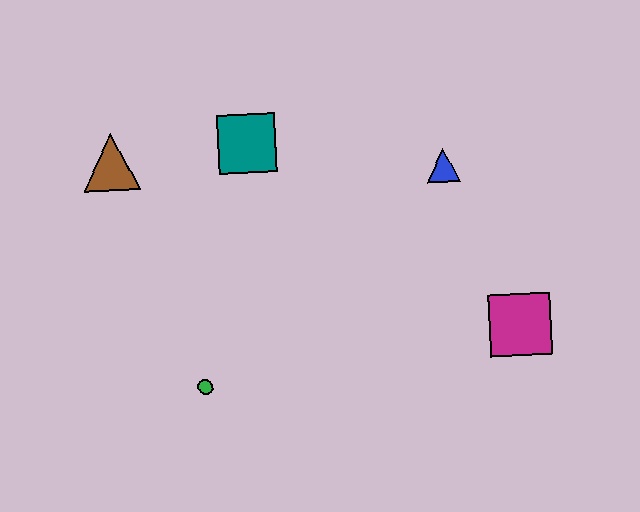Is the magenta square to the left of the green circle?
No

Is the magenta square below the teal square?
Yes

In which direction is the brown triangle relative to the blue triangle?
The brown triangle is to the left of the blue triangle.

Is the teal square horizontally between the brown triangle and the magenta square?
Yes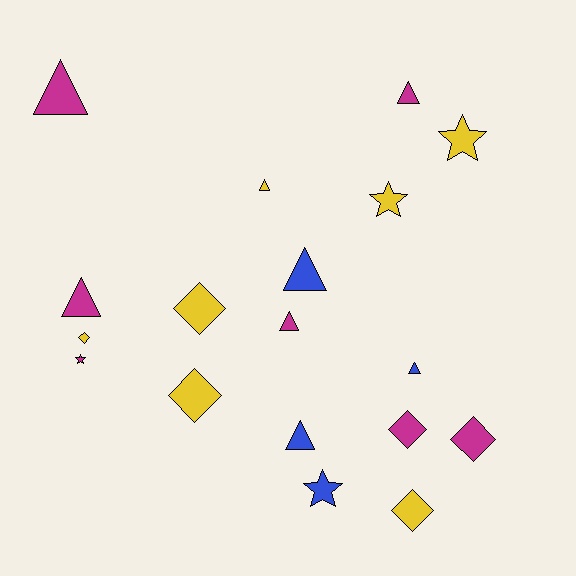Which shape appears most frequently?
Triangle, with 8 objects.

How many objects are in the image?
There are 18 objects.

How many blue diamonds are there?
There are no blue diamonds.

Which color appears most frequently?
Magenta, with 7 objects.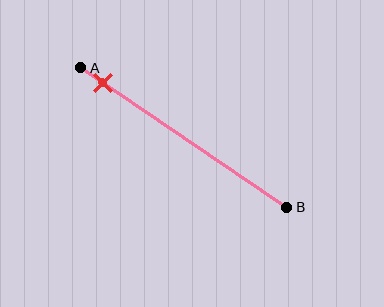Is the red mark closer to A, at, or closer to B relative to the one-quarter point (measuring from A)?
The red mark is closer to point A than the one-quarter point of segment AB.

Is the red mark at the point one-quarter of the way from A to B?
No, the mark is at about 10% from A, not at the 25% one-quarter point.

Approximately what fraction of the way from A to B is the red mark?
The red mark is approximately 10% of the way from A to B.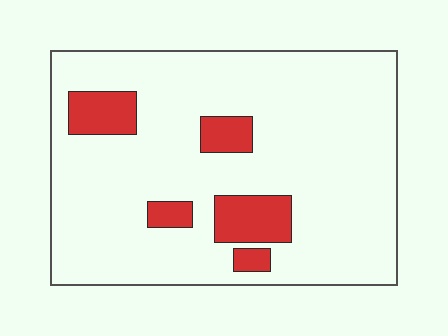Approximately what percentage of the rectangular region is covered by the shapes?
Approximately 15%.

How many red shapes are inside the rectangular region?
5.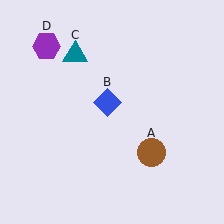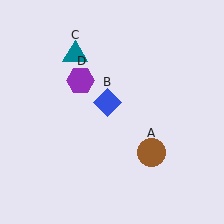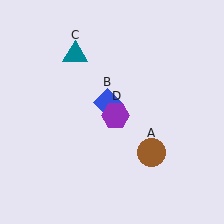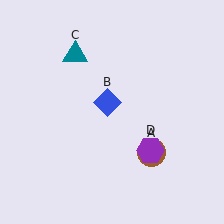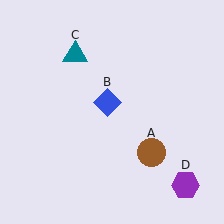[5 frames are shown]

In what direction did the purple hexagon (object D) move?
The purple hexagon (object D) moved down and to the right.